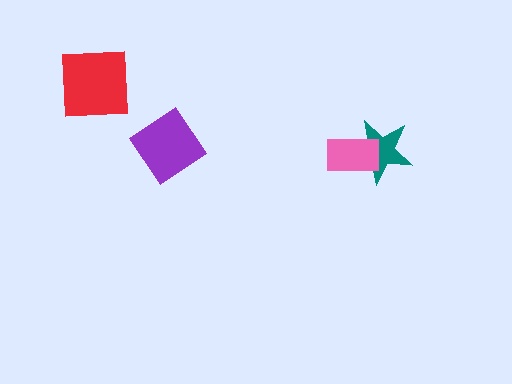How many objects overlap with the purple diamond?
0 objects overlap with the purple diamond.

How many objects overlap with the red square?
0 objects overlap with the red square.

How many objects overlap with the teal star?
1 object overlaps with the teal star.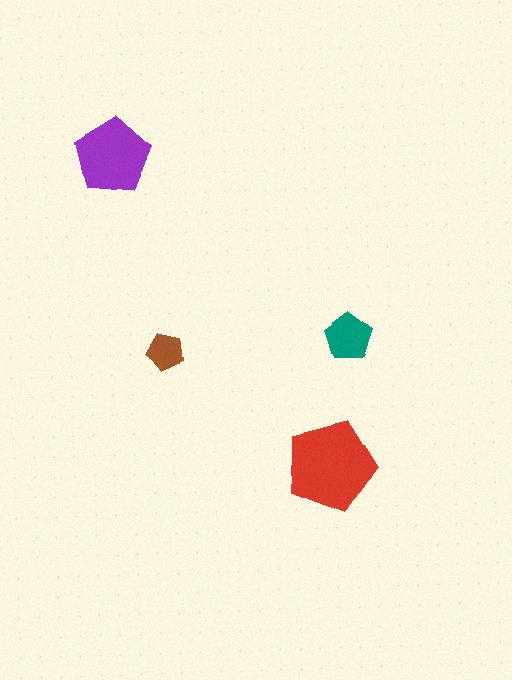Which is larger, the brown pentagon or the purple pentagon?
The purple one.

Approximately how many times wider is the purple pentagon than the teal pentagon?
About 1.5 times wider.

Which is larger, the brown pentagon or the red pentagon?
The red one.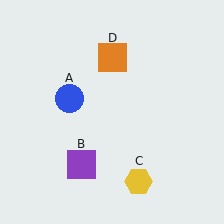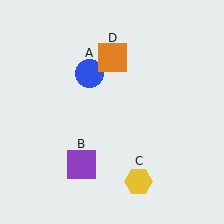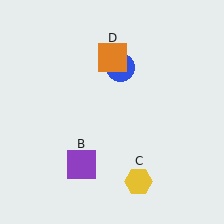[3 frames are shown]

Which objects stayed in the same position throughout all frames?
Purple square (object B) and yellow hexagon (object C) and orange square (object D) remained stationary.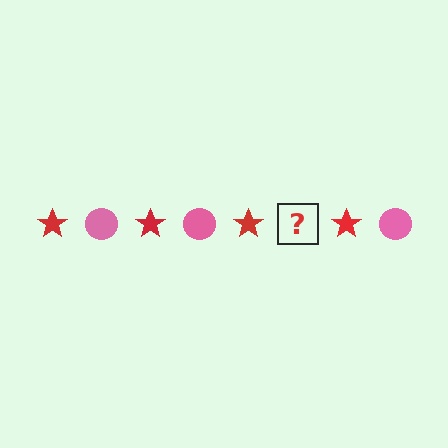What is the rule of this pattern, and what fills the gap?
The rule is that the pattern alternates between red star and pink circle. The gap should be filled with a pink circle.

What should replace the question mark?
The question mark should be replaced with a pink circle.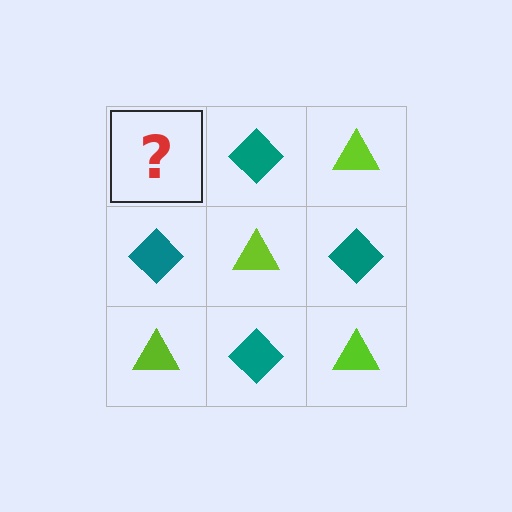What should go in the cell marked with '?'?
The missing cell should contain a lime triangle.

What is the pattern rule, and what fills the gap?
The rule is that it alternates lime triangle and teal diamond in a checkerboard pattern. The gap should be filled with a lime triangle.